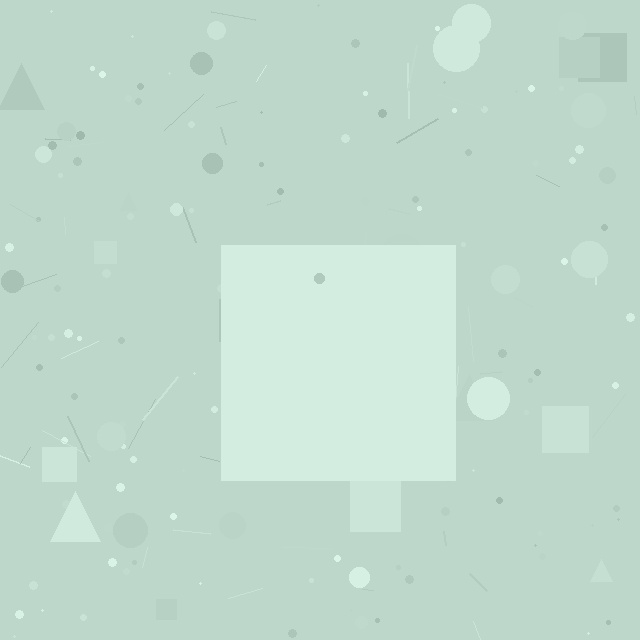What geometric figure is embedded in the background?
A square is embedded in the background.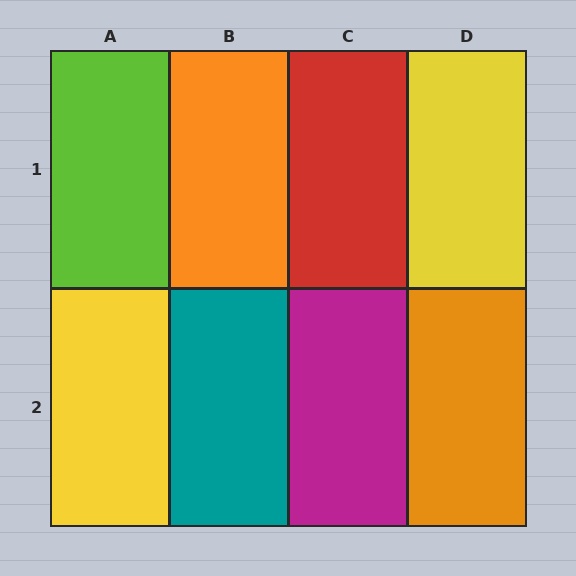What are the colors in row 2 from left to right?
Yellow, teal, magenta, orange.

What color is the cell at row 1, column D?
Yellow.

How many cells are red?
1 cell is red.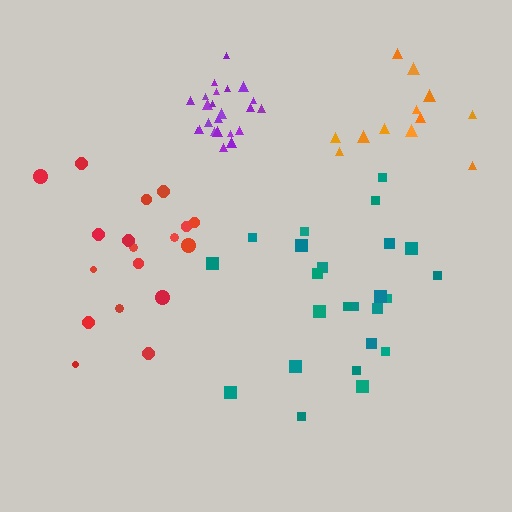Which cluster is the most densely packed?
Purple.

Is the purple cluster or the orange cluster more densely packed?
Purple.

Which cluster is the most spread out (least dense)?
Teal.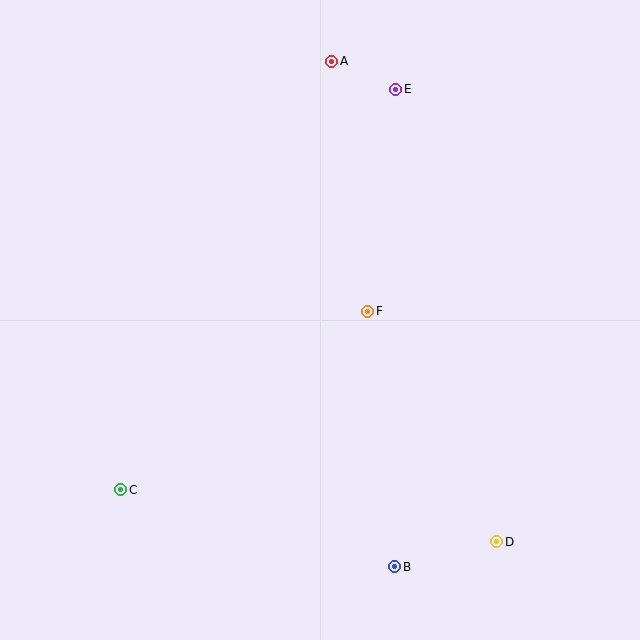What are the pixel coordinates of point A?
Point A is at (332, 62).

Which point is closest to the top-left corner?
Point A is closest to the top-left corner.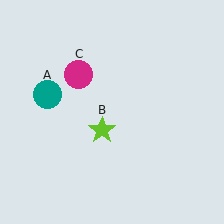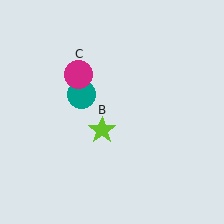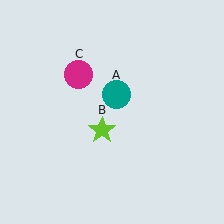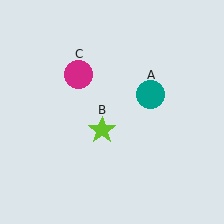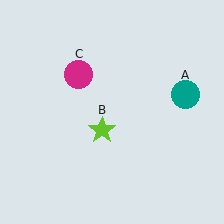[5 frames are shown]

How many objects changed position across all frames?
1 object changed position: teal circle (object A).